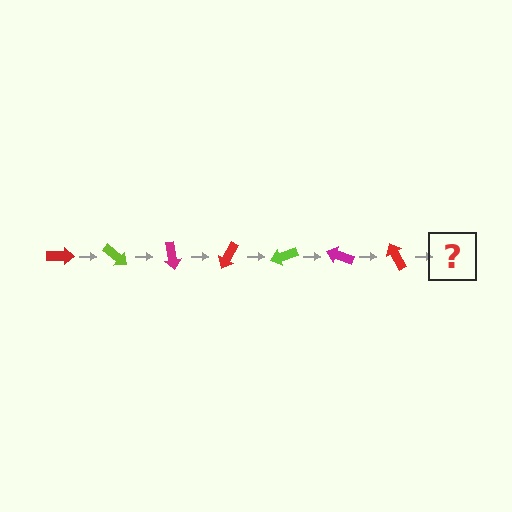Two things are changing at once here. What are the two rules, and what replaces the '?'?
The two rules are that it rotates 40 degrees each step and the color cycles through red, lime, and magenta. The '?' should be a lime arrow, rotated 280 degrees from the start.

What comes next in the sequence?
The next element should be a lime arrow, rotated 280 degrees from the start.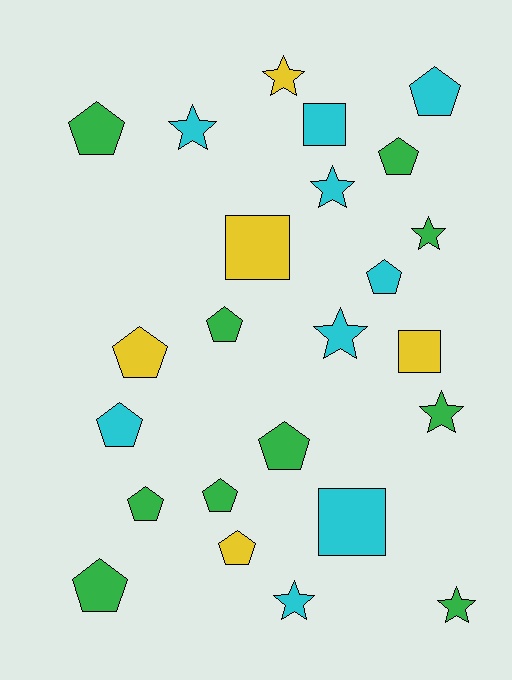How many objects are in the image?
There are 24 objects.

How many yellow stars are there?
There is 1 yellow star.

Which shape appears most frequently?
Pentagon, with 12 objects.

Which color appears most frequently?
Green, with 10 objects.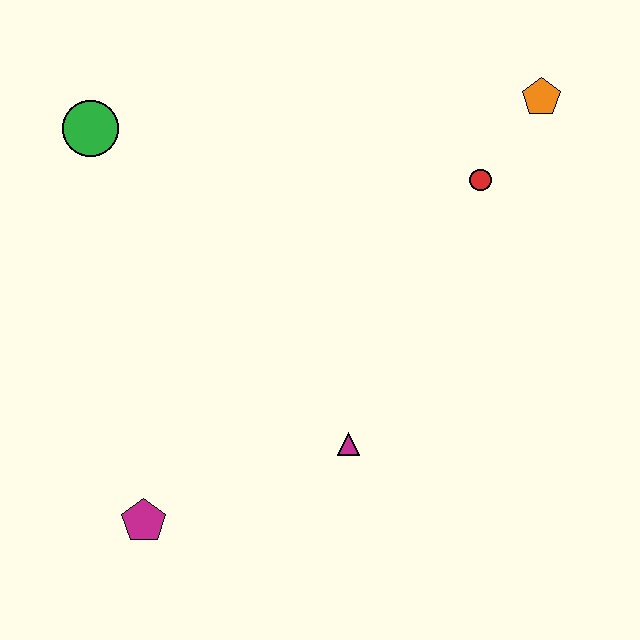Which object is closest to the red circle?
The orange pentagon is closest to the red circle.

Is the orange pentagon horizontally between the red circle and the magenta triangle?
No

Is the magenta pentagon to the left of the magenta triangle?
Yes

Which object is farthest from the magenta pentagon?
The orange pentagon is farthest from the magenta pentagon.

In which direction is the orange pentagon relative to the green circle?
The orange pentagon is to the right of the green circle.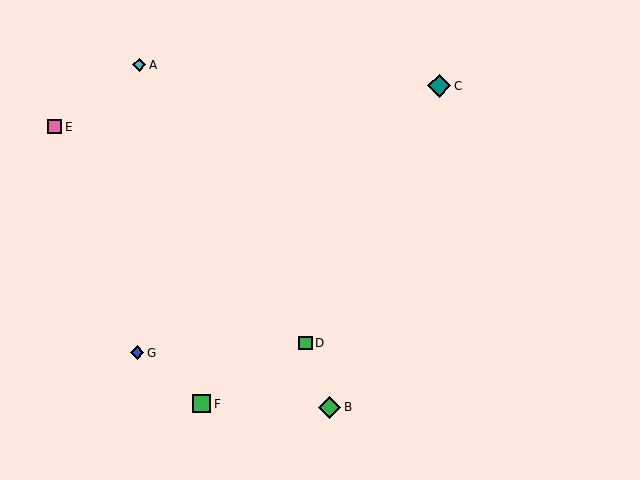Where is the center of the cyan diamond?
The center of the cyan diamond is at (139, 65).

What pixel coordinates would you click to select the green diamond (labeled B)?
Click at (329, 407) to select the green diamond B.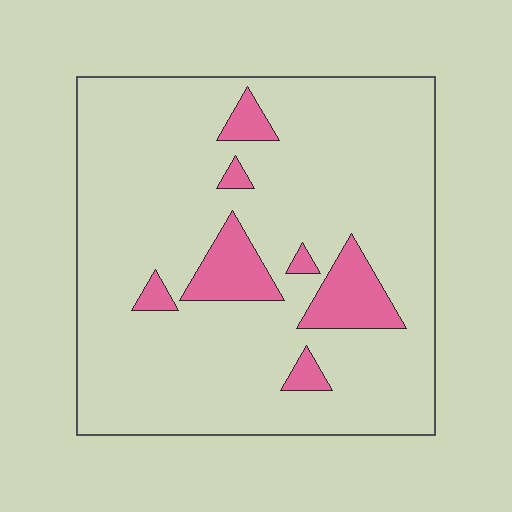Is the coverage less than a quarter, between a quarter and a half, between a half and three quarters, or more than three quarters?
Less than a quarter.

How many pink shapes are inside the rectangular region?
7.